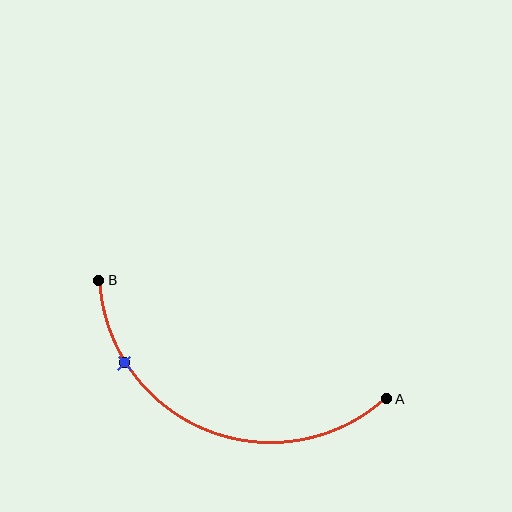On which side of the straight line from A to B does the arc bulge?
The arc bulges below the straight line connecting A and B.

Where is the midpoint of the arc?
The arc midpoint is the point on the curve farthest from the straight line joining A and B. It sits below that line.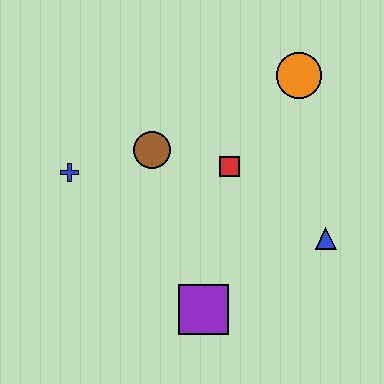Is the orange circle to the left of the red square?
No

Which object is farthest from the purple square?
The orange circle is farthest from the purple square.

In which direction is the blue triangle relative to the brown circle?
The blue triangle is to the right of the brown circle.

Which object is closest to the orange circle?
The red square is closest to the orange circle.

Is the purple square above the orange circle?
No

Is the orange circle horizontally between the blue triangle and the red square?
Yes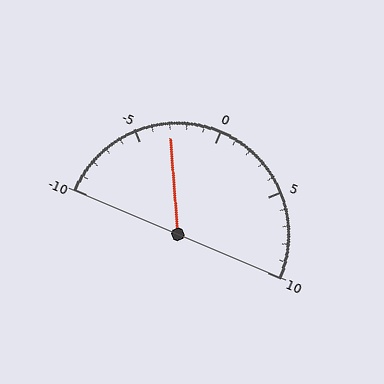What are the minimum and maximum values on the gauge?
The gauge ranges from -10 to 10.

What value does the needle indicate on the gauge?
The needle indicates approximately -3.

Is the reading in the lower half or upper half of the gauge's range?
The reading is in the lower half of the range (-10 to 10).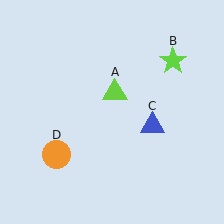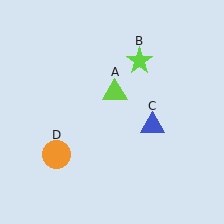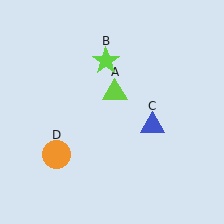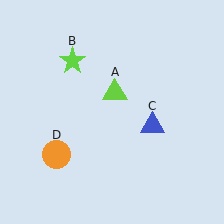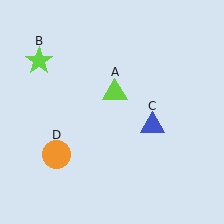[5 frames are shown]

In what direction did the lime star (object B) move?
The lime star (object B) moved left.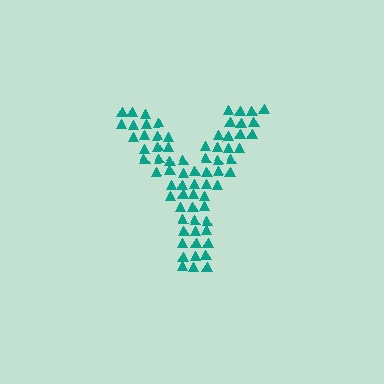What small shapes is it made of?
It is made of small triangles.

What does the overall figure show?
The overall figure shows the letter Y.